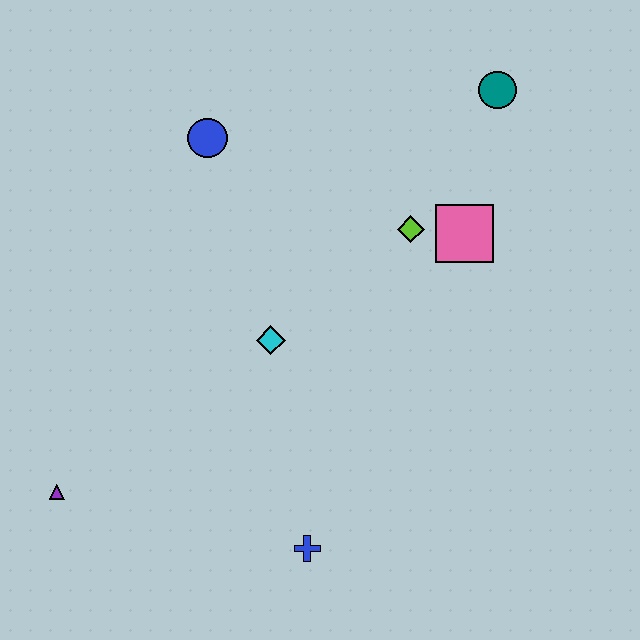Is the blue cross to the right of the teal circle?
No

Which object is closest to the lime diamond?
The pink square is closest to the lime diamond.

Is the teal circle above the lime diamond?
Yes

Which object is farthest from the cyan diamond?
The teal circle is farthest from the cyan diamond.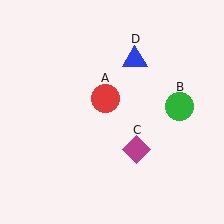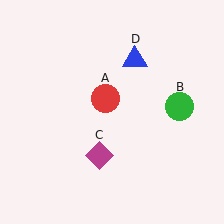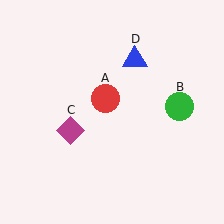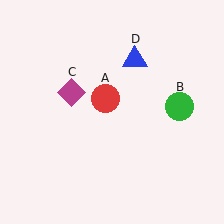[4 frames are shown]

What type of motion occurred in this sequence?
The magenta diamond (object C) rotated clockwise around the center of the scene.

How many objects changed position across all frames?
1 object changed position: magenta diamond (object C).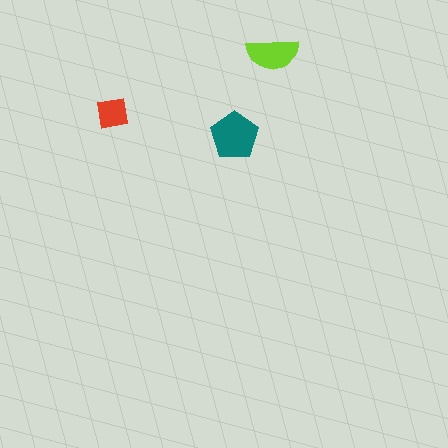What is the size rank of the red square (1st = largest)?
3rd.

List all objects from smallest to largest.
The red square, the lime semicircle, the teal pentagon.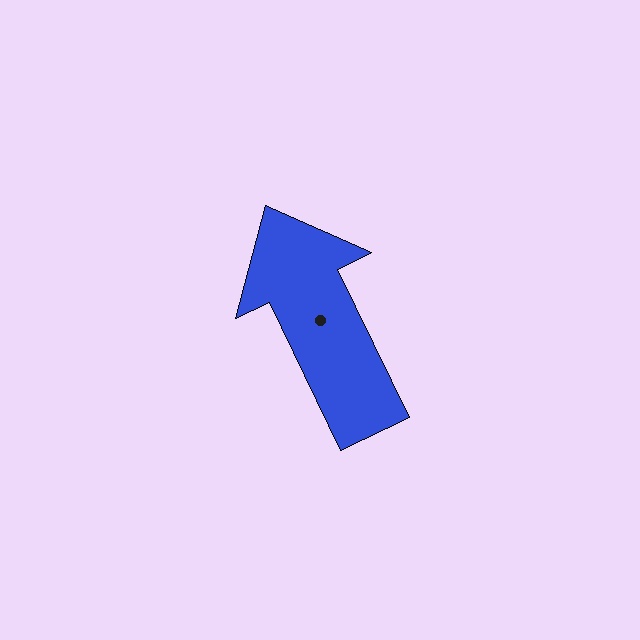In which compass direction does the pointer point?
Northwest.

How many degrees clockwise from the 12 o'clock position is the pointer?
Approximately 334 degrees.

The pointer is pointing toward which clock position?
Roughly 11 o'clock.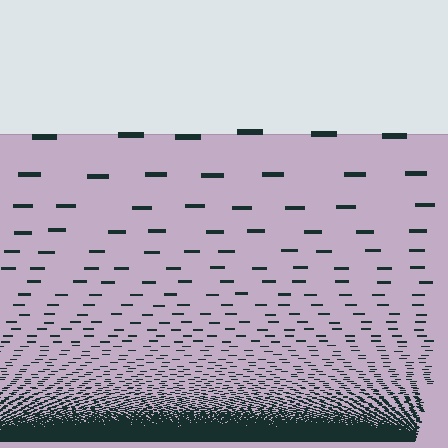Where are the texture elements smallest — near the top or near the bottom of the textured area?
Near the bottom.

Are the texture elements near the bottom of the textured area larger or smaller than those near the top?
Smaller. The gradient is inverted — elements near the bottom are smaller and denser.